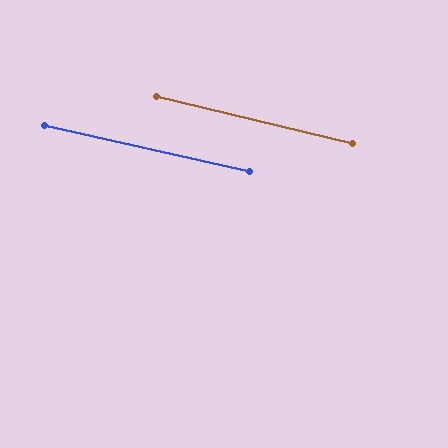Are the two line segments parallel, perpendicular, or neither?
Parallel — their directions differ by only 1.1°.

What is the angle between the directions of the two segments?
Approximately 1 degree.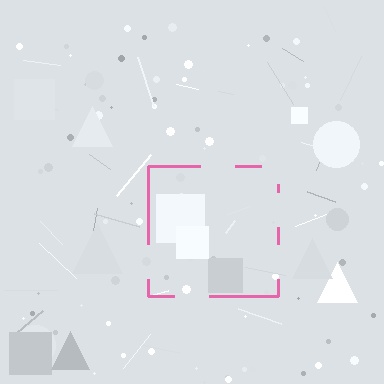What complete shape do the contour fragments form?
The contour fragments form a square.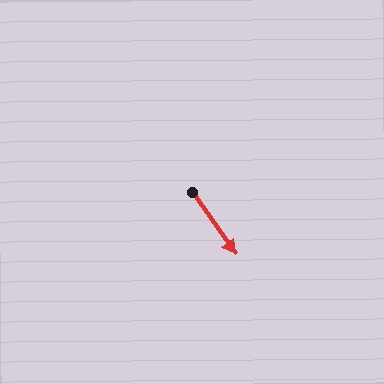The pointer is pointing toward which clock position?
Roughly 5 o'clock.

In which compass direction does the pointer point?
Southeast.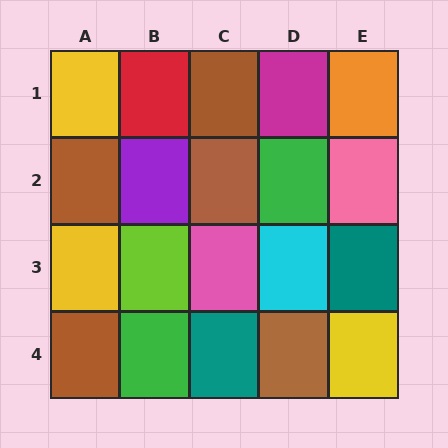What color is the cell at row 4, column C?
Teal.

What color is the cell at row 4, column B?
Green.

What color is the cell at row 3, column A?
Yellow.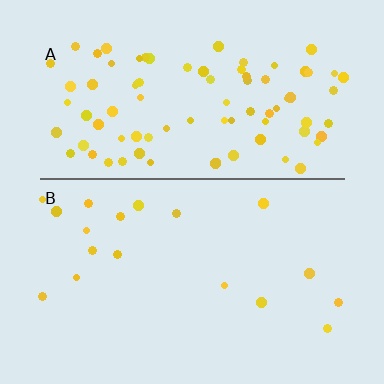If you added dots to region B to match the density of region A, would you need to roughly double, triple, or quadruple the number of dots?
Approximately quadruple.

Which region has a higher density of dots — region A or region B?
A (the top).